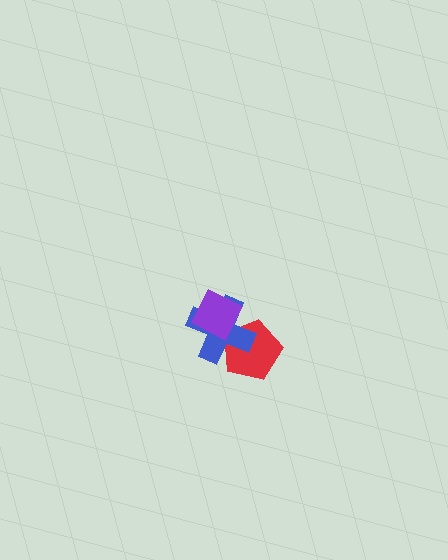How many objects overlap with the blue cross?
2 objects overlap with the blue cross.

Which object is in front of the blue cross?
The purple diamond is in front of the blue cross.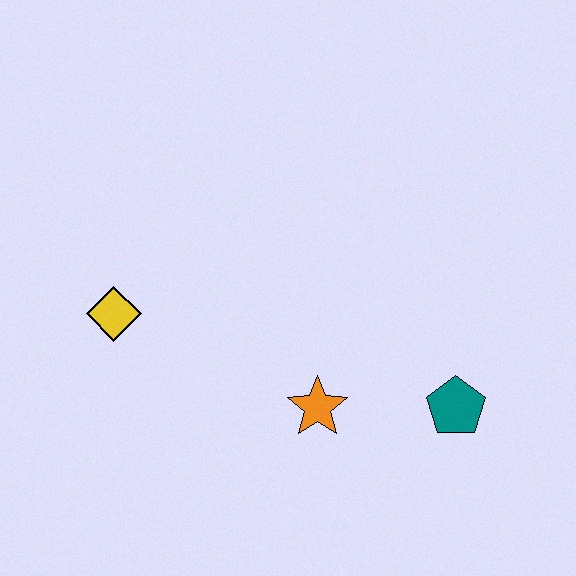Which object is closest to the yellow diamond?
The orange star is closest to the yellow diamond.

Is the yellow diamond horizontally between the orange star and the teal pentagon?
No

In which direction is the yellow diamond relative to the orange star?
The yellow diamond is to the left of the orange star.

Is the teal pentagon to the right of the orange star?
Yes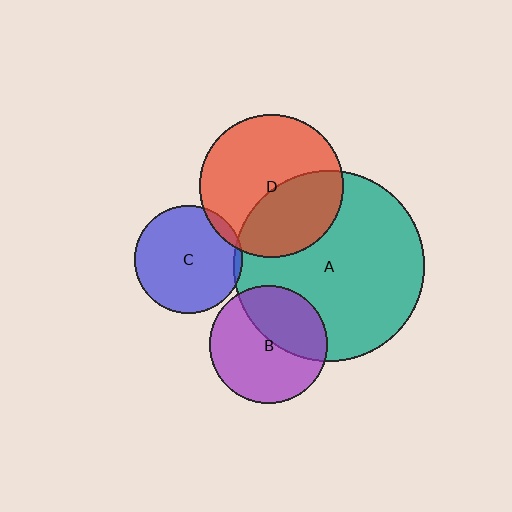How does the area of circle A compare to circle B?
Approximately 2.6 times.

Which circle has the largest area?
Circle A (teal).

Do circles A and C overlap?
Yes.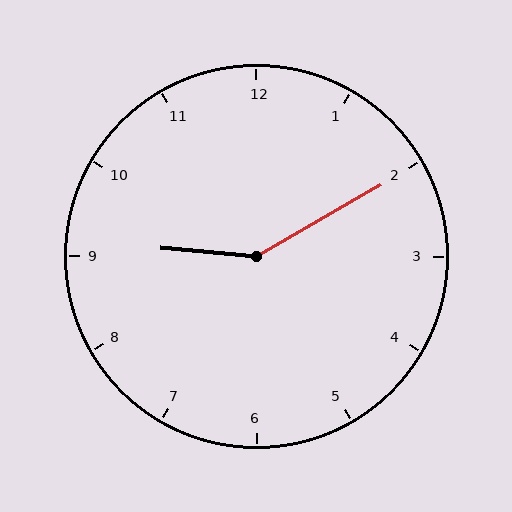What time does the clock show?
9:10.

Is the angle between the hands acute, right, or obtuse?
It is obtuse.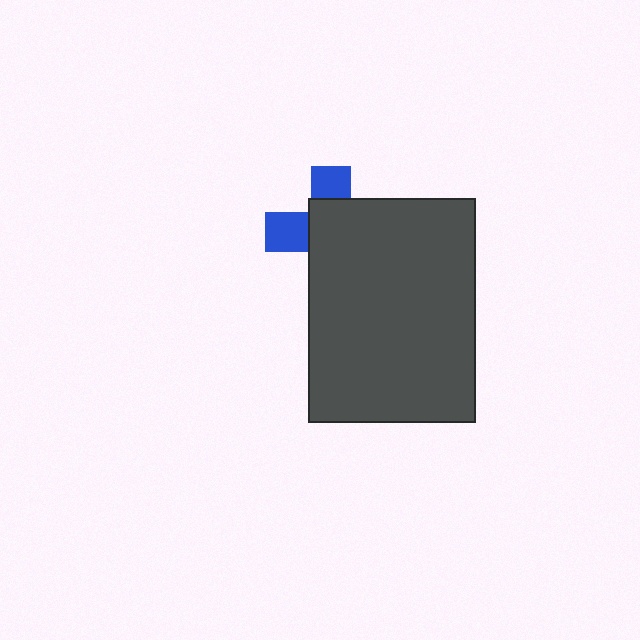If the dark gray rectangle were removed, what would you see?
You would see the complete blue cross.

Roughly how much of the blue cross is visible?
A small part of it is visible (roughly 33%).